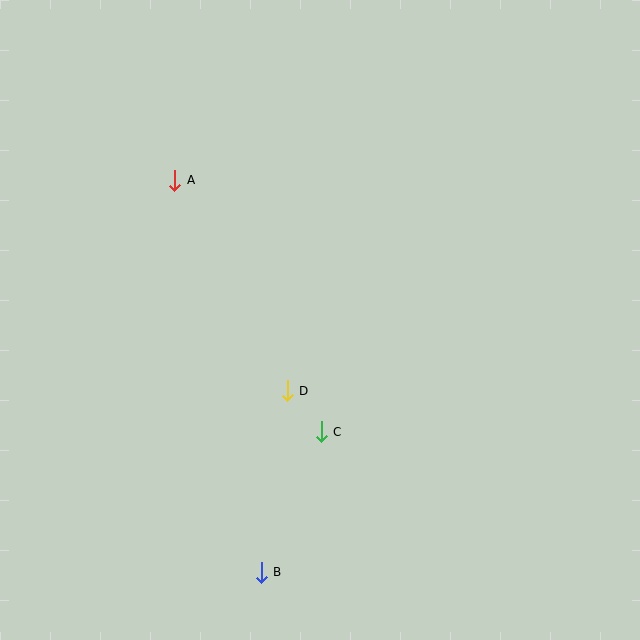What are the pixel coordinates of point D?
Point D is at (287, 391).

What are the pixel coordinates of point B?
Point B is at (261, 572).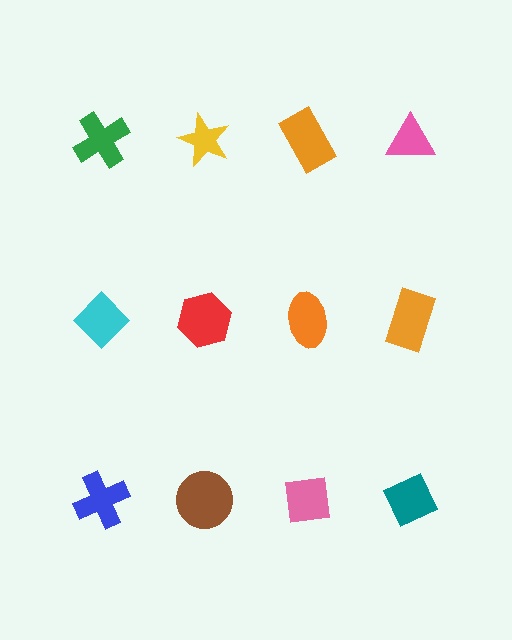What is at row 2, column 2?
A red hexagon.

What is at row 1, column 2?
A yellow star.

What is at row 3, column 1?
A blue cross.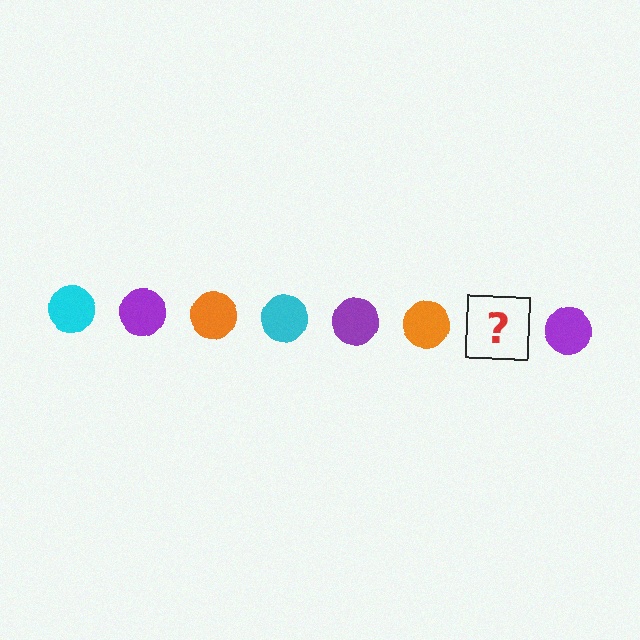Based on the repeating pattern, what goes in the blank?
The blank should be a cyan circle.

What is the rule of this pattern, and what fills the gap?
The rule is that the pattern cycles through cyan, purple, orange circles. The gap should be filled with a cyan circle.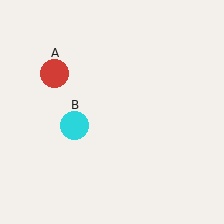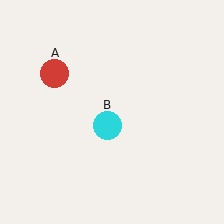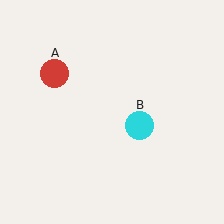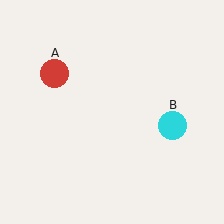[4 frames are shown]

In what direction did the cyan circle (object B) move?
The cyan circle (object B) moved right.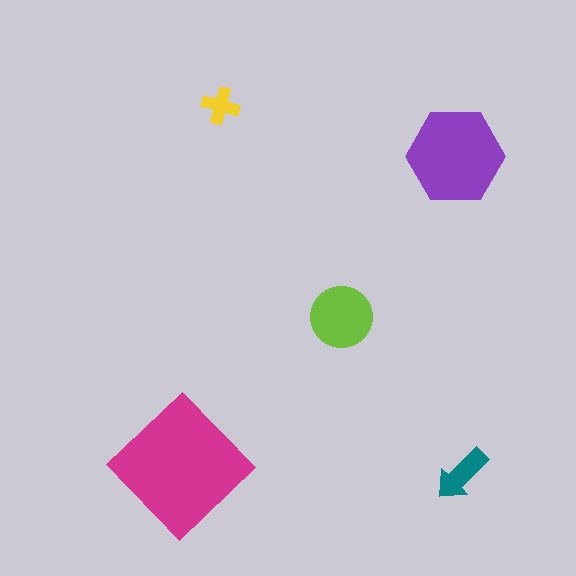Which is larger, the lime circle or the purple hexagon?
The purple hexagon.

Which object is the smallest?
The yellow cross.